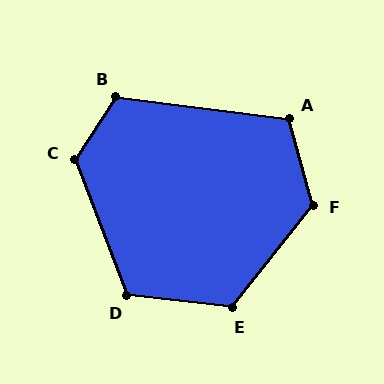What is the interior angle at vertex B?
Approximately 116 degrees (obtuse).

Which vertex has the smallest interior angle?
A, at approximately 112 degrees.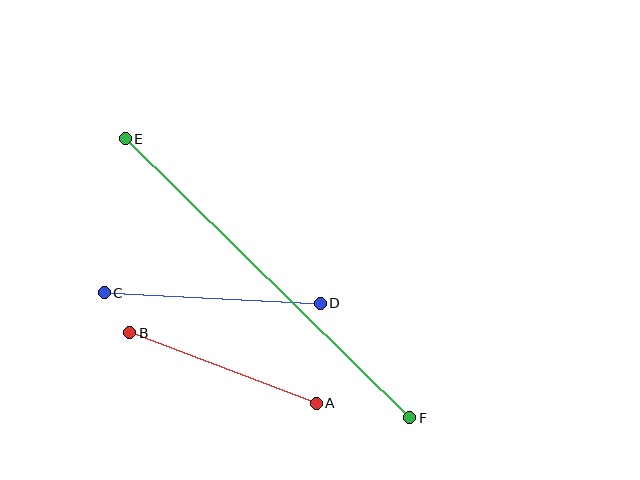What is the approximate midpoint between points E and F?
The midpoint is at approximately (268, 278) pixels.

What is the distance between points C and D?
The distance is approximately 216 pixels.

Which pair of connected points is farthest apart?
Points E and F are farthest apart.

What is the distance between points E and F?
The distance is approximately 399 pixels.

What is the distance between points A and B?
The distance is approximately 199 pixels.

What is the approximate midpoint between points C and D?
The midpoint is at approximately (212, 298) pixels.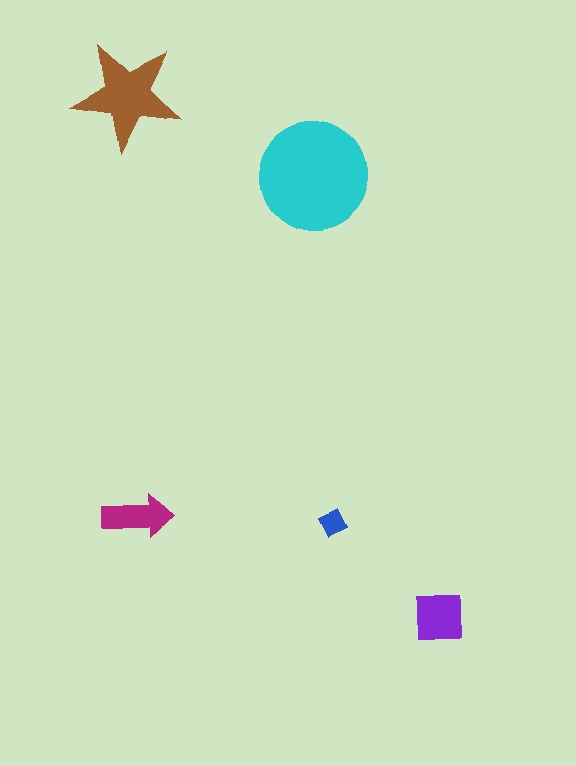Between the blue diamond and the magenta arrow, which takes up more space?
The magenta arrow.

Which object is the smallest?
The blue diamond.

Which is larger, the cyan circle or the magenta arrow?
The cyan circle.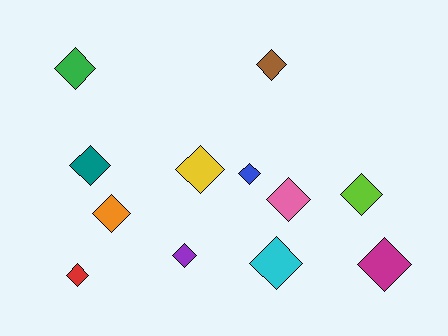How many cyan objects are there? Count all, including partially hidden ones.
There is 1 cyan object.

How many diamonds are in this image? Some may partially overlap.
There are 12 diamonds.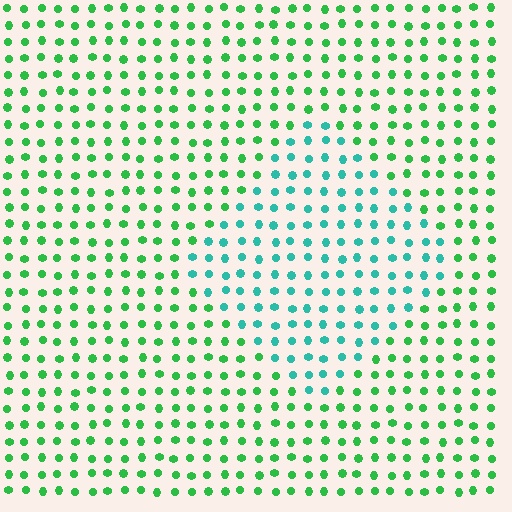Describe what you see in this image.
The image is filled with small green elements in a uniform arrangement. A diamond-shaped region is visible where the elements are tinted to a slightly different hue, forming a subtle color boundary.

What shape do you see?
I see a diamond.